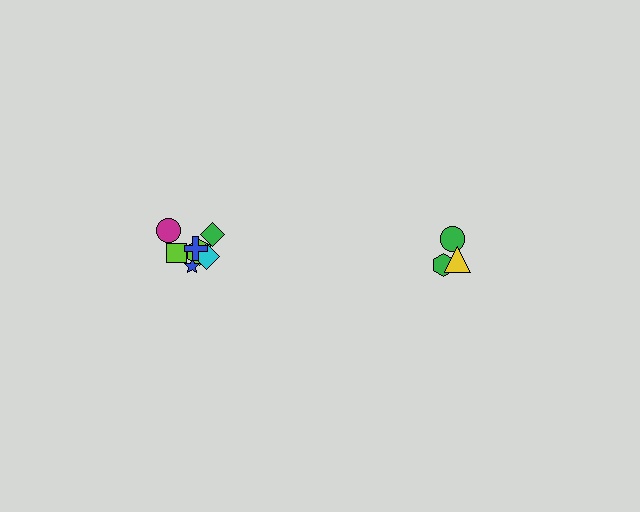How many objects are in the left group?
There are 7 objects.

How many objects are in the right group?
There are 3 objects.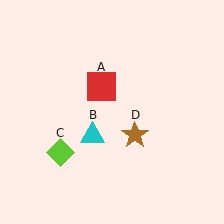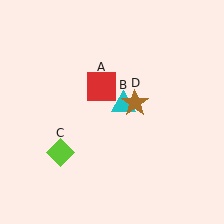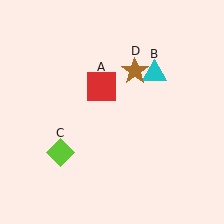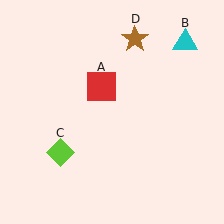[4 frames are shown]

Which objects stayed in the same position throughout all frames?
Red square (object A) and lime diamond (object C) remained stationary.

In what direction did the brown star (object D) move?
The brown star (object D) moved up.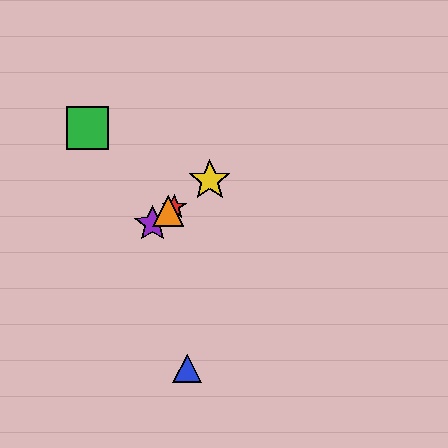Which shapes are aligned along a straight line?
The red star, the yellow star, the purple star, the orange triangle are aligned along a straight line.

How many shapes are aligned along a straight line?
4 shapes (the red star, the yellow star, the purple star, the orange triangle) are aligned along a straight line.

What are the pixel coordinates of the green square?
The green square is at (88, 128).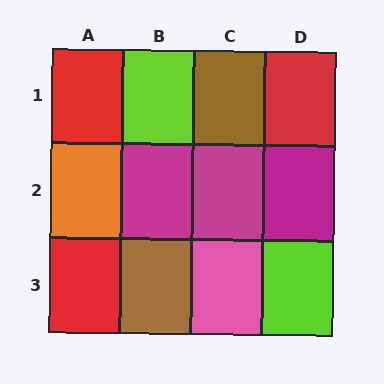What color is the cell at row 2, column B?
Magenta.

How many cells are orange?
1 cell is orange.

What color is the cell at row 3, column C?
Pink.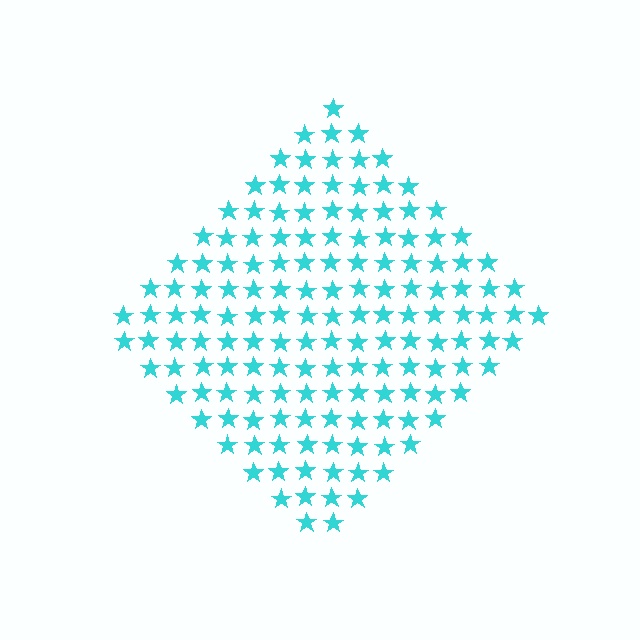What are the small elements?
The small elements are stars.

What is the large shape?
The large shape is a diamond.